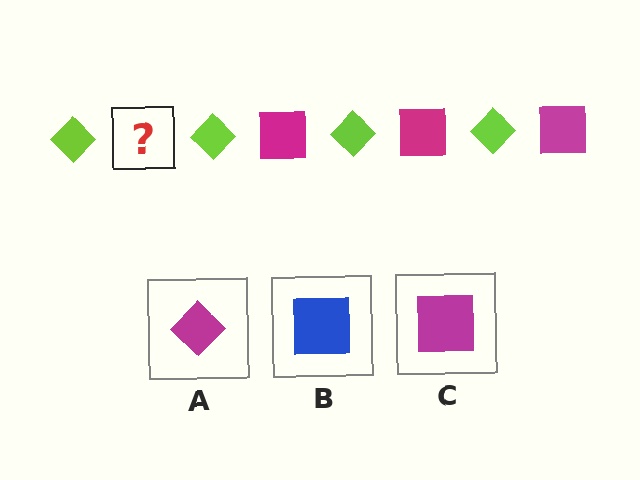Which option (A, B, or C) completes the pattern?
C.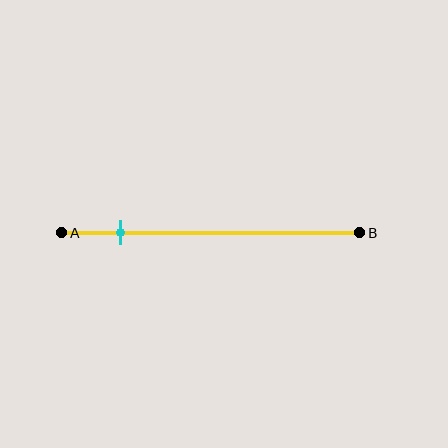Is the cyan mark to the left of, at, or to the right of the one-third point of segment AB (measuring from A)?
The cyan mark is to the left of the one-third point of segment AB.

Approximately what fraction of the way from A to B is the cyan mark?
The cyan mark is approximately 20% of the way from A to B.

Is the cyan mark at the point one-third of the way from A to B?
No, the mark is at about 20% from A, not at the 33% one-third point.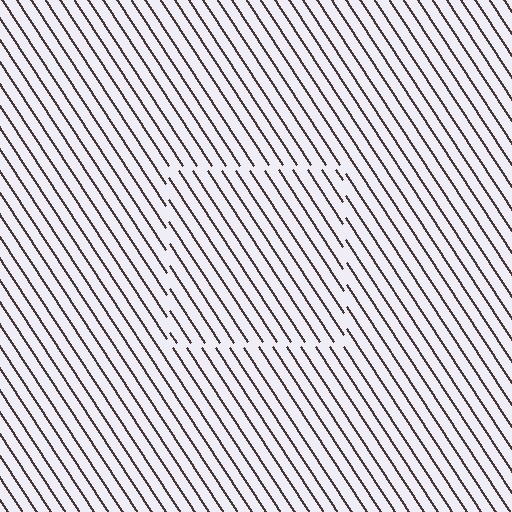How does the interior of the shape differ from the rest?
The interior of the shape contains the same grating, shifted by half a period — the contour is defined by the phase discontinuity where line-ends from the inner and outer gratings abut.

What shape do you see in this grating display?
An illusory square. The interior of the shape contains the same grating, shifted by half a period — the contour is defined by the phase discontinuity where line-ends from the inner and outer gratings abut.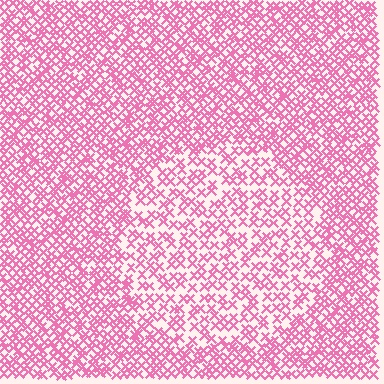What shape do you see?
I see a circle.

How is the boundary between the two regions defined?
The boundary is defined by a change in element density (approximately 1.7x ratio). All elements are the same color, size, and shape.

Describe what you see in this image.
The image contains small pink elements arranged at two different densities. A circle-shaped region is visible where the elements are less densely packed than the surrounding area.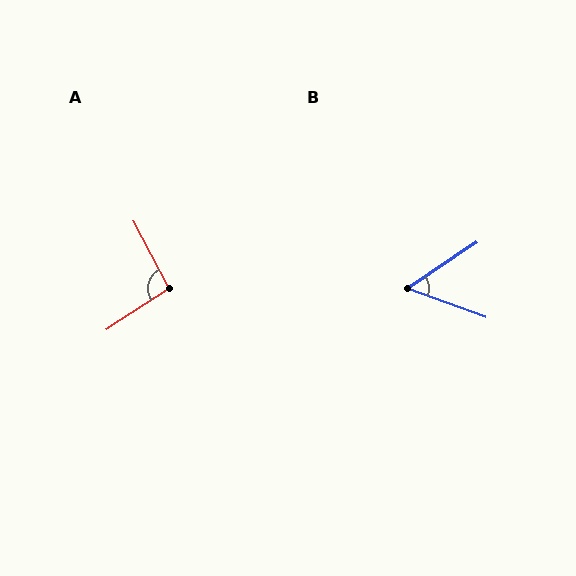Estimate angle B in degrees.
Approximately 54 degrees.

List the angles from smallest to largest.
B (54°), A (95°).